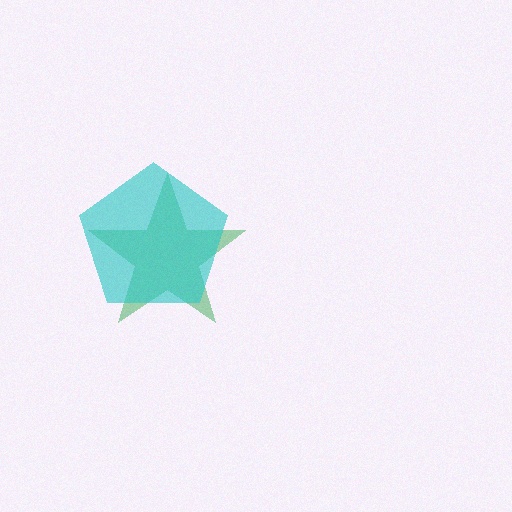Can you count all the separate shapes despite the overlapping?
Yes, there are 2 separate shapes.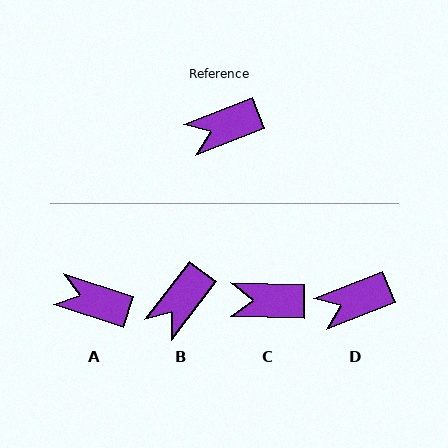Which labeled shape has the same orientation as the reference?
D.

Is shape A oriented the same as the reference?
No, it is off by about 39 degrees.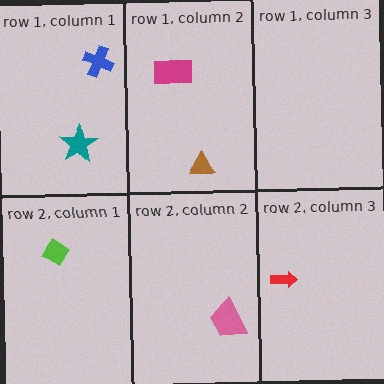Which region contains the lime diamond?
The row 2, column 1 region.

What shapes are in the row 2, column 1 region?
The lime diamond.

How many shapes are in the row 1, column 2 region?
2.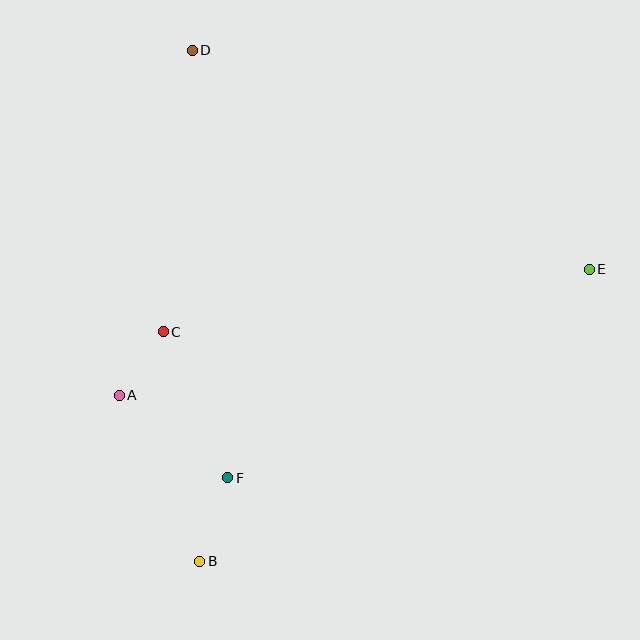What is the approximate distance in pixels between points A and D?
The distance between A and D is approximately 353 pixels.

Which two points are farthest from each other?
Points B and D are farthest from each other.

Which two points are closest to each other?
Points A and C are closest to each other.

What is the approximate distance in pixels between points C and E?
The distance between C and E is approximately 431 pixels.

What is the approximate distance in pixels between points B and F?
The distance between B and F is approximately 88 pixels.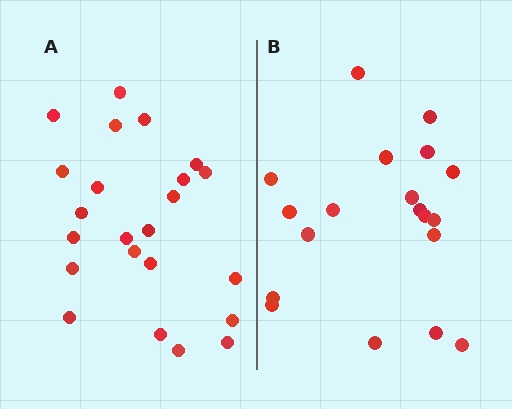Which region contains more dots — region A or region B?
Region A (the left region) has more dots.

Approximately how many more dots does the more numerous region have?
Region A has about 4 more dots than region B.